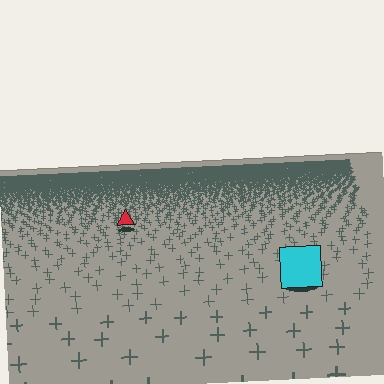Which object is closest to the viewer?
The cyan square is closest. The texture marks near it are larger and more spread out.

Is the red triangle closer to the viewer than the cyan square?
No. The cyan square is closer — you can tell from the texture gradient: the ground texture is coarser near it.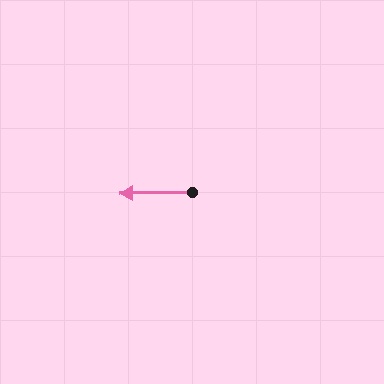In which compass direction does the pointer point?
West.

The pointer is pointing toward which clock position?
Roughly 9 o'clock.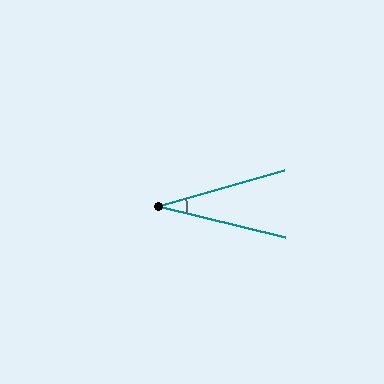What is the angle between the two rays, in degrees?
Approximately 30 degrees.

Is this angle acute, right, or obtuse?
It is acute.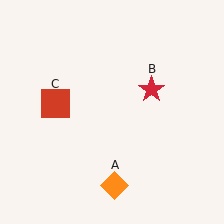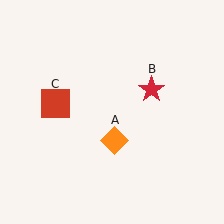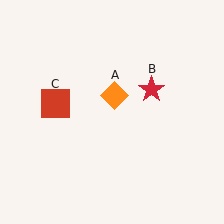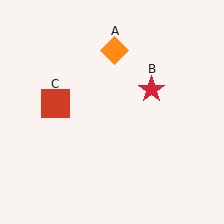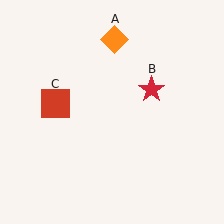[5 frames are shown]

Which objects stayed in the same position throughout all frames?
Red star (object B) and red square (object C) remained stationary.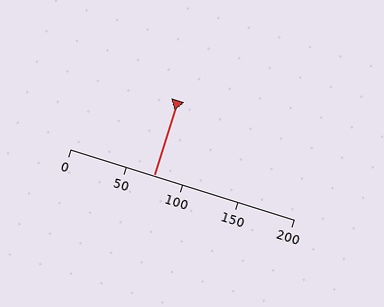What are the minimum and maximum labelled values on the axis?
The axis runs from 0 to 200.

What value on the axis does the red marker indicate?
The marker indicates approximately 75.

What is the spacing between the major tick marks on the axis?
The major ticks are spaced 50 apart.